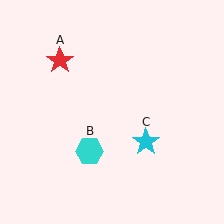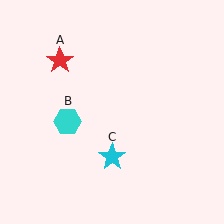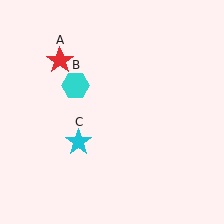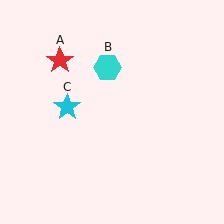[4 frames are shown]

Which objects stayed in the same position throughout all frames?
Red star (object A) remained stationary.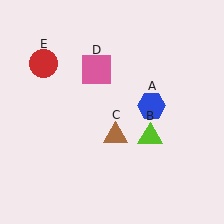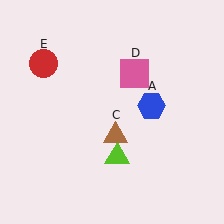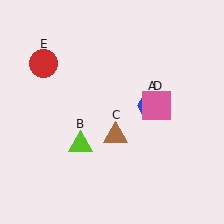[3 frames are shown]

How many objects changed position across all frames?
2 objects changed position: lime triangle (object B), pink square (object D).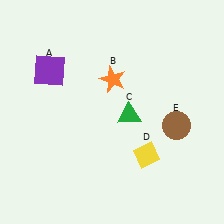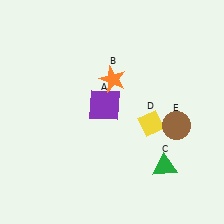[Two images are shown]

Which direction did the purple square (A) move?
The purple square (A) moved right.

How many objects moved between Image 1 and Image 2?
3 objects moved between the two images.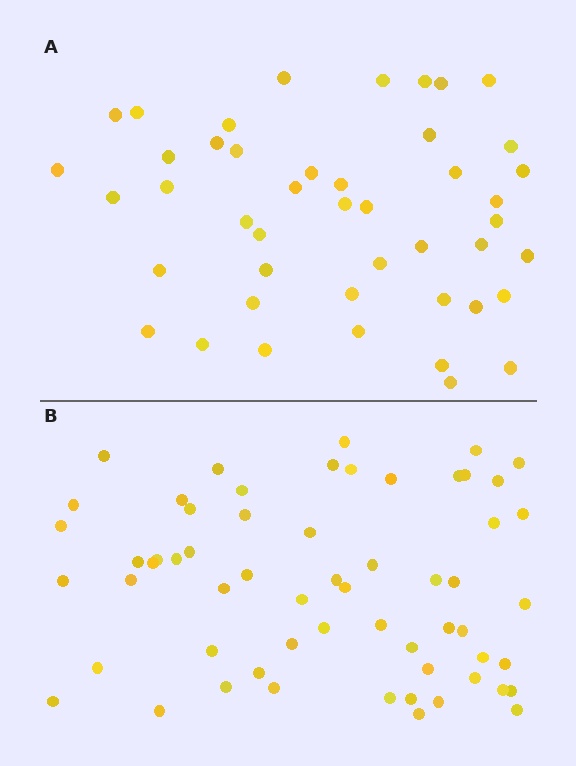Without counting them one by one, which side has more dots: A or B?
Region B (the bottom region) has more dots.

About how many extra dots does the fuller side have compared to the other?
Region B has approximately 15 more dots than region A.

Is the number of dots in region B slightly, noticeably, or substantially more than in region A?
Region B has noticeably more, but not dramatically so. The ratio is roughly 1.3 to 1.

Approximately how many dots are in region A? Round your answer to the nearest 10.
About 40 dots. (The exact count is 45, which rounds to 40.)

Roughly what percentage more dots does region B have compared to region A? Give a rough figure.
About 35% more.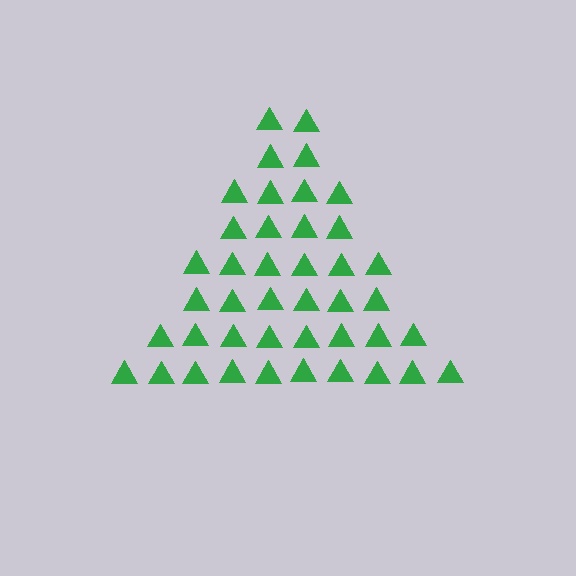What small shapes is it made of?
It is made of small triangles.